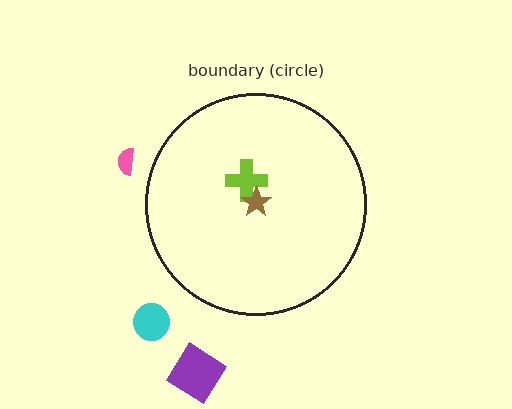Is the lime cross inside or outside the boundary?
Inside.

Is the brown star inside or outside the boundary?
Inside.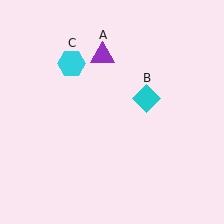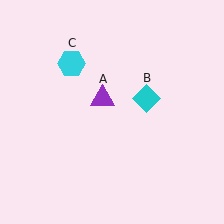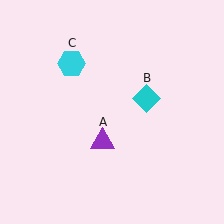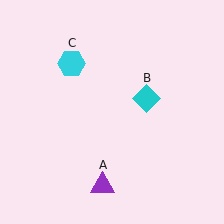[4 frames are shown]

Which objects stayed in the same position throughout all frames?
Cyan diamond (object B) and cyan hexagon (object C) remained stationary.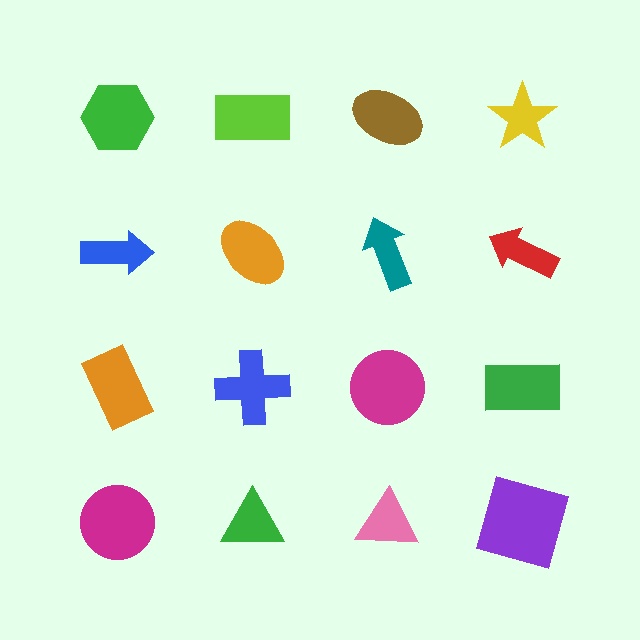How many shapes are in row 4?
4 shapes.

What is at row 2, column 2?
An orange ellipse.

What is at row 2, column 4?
A red arrow.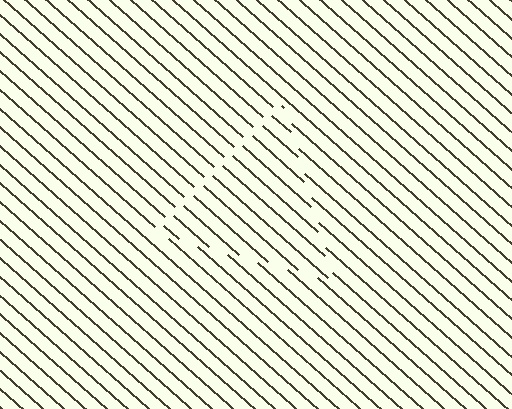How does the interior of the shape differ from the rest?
The interior of the shape contains the same grating, shifted by half a period — the contour is defined by the phase discontinuity where line-ends from the inner and outer gratings abut.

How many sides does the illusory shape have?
3 sides — the line-ends trace a triangle.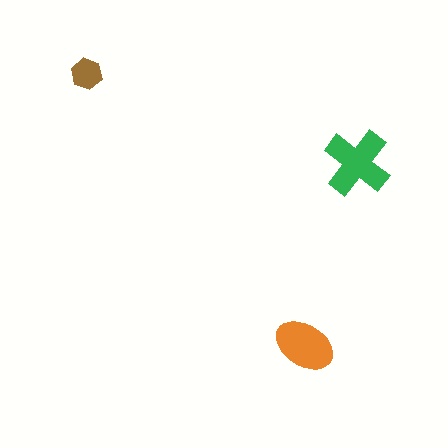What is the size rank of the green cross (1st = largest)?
1st.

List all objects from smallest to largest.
The brown hexagon, the orange ellipse, the green cross.